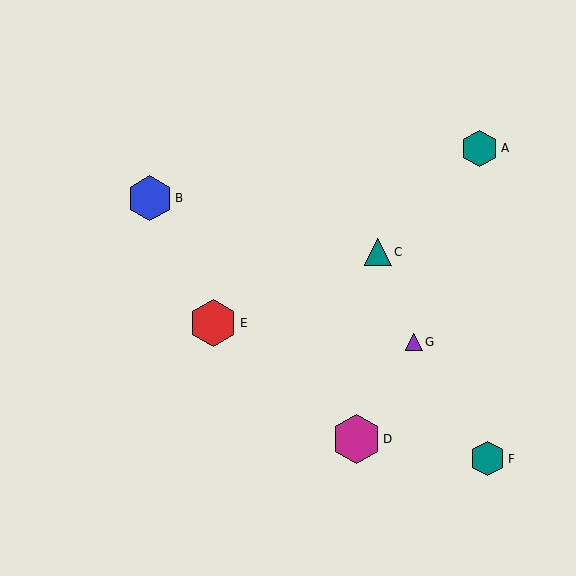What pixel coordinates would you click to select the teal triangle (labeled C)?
Click at (378, 252) to select the teal triangle C.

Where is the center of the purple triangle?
The center of the purple triangle is at (414, 342).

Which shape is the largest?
The magenta hexagon (labeled D) is the largest.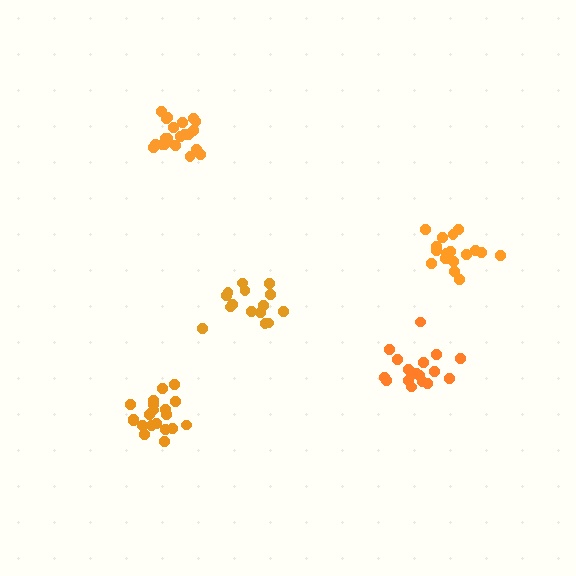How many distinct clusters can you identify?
There are 5 distinct clusters.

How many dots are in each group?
Group 1: 20 dots, Group 2: 15 dots, Group 3: 18 dots, Group 4: 21 dots, Group 5: 18 dots (92 total).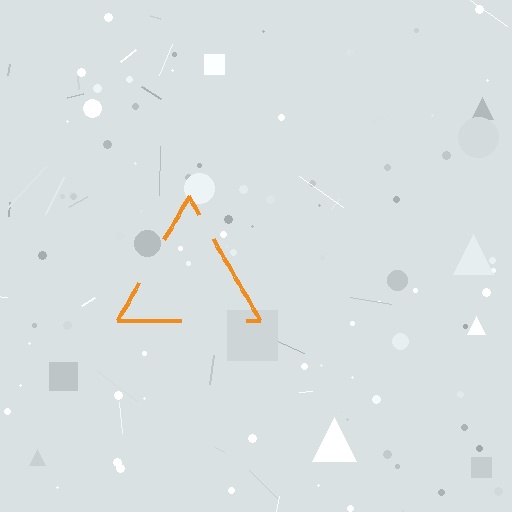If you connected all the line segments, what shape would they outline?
They would outline a triangle.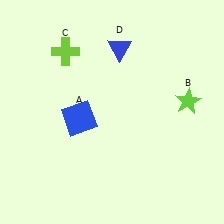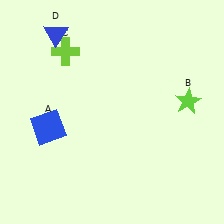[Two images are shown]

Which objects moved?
The objects that moved are: the blue square (A), the blue triangle (D).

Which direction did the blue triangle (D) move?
The blue triangle (D) moved left.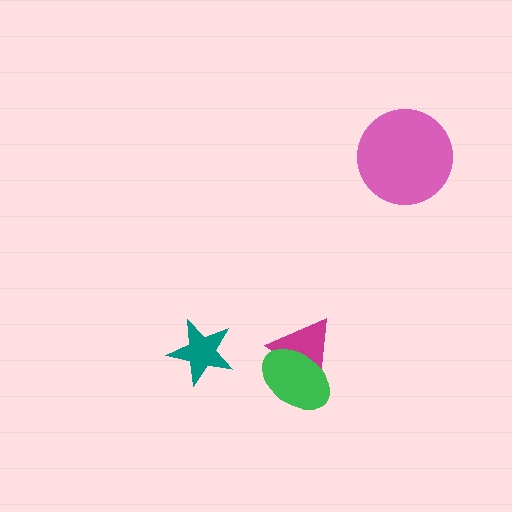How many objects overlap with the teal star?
0 objects overlap with the teal star.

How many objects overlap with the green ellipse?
1 object overlaps with the green ellipse.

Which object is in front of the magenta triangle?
The green ellipse is in front of the magenta triangle.